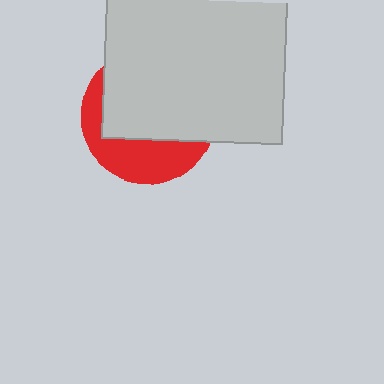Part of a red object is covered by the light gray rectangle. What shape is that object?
It is a circle.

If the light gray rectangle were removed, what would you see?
You would see the complete red circle.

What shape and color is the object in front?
The object in front is a light gray rectangle.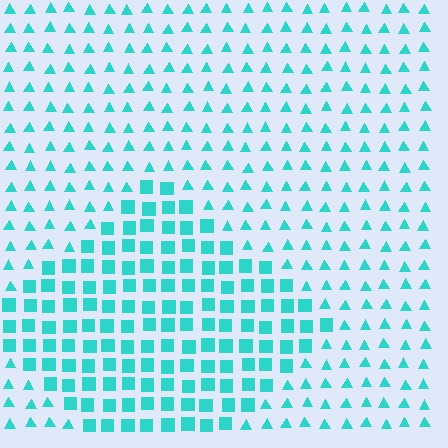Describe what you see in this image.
The image is filled with small cyan elements arranged in a uniform grid. A diamond-shaped region contains squares, while the surrounding area contains triangles. The boundary is defined purely by the change in element shape.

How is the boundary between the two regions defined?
The boundary is defined by a change in element shape: squares inside vs. triangles outside. All elements share the same color and spacing.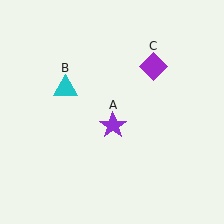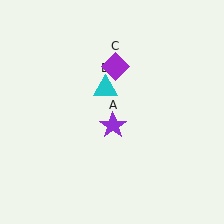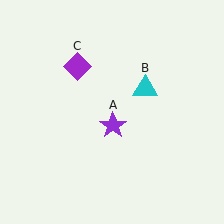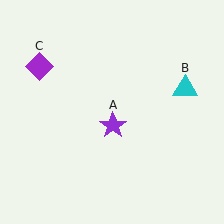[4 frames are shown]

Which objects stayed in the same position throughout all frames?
Purple star (object A) remained stationary.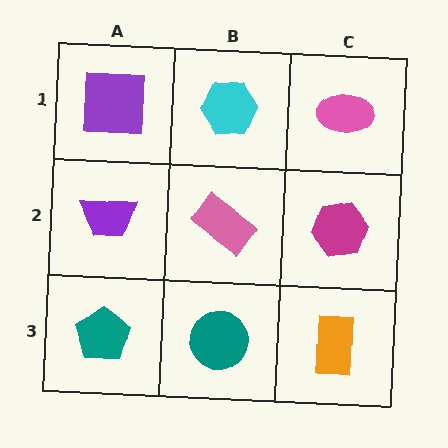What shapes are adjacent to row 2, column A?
A purple square (row 1, column A), a teal pentagon (row 3, column A), a pink rectangle (row 2, column B).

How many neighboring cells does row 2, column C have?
3.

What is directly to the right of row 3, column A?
A teal circle.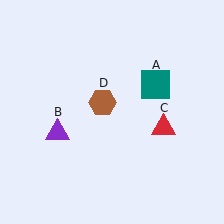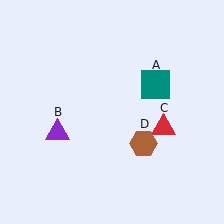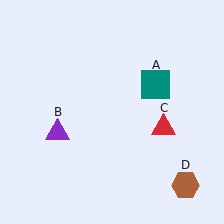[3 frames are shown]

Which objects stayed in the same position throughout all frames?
Teal square (object A) and purple triangle (object B) and red triangle (object C) remained stationary.